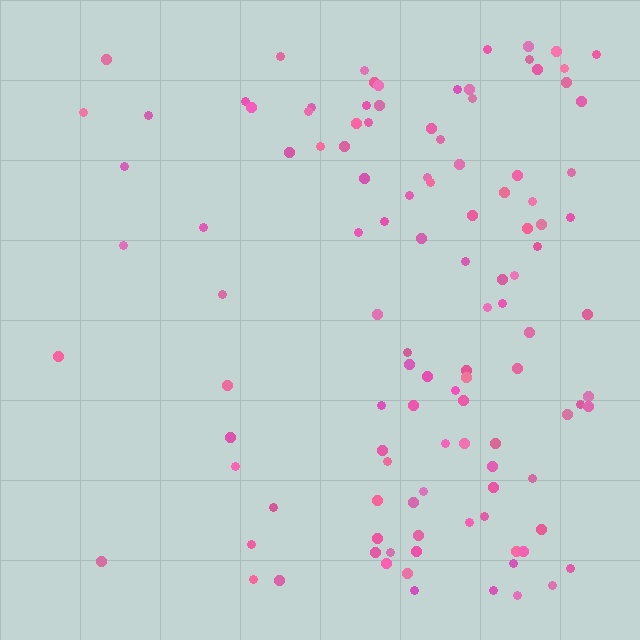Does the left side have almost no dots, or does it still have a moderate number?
Still a moderate number, just noticeably fewer than the right.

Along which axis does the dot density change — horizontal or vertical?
Horizontal.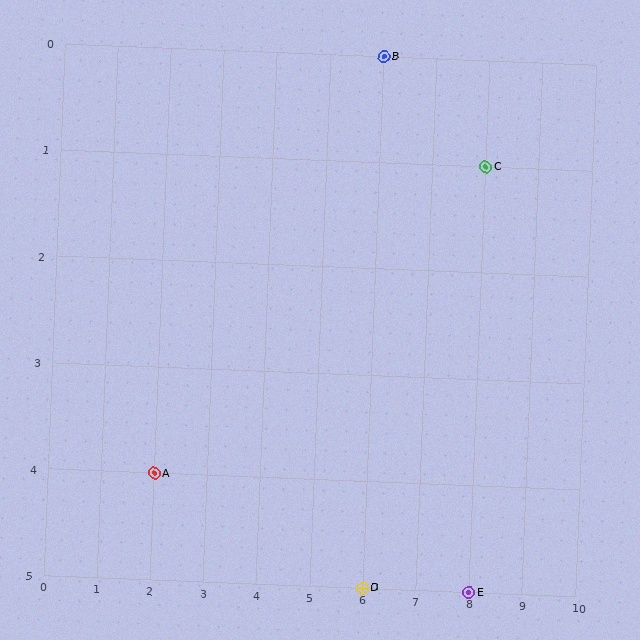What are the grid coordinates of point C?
Point C is at grid coordinates (8, 1).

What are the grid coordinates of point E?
Point E is at grid coordinates (8, 5).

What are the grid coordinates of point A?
Point A is at grid coordinates (2, 4).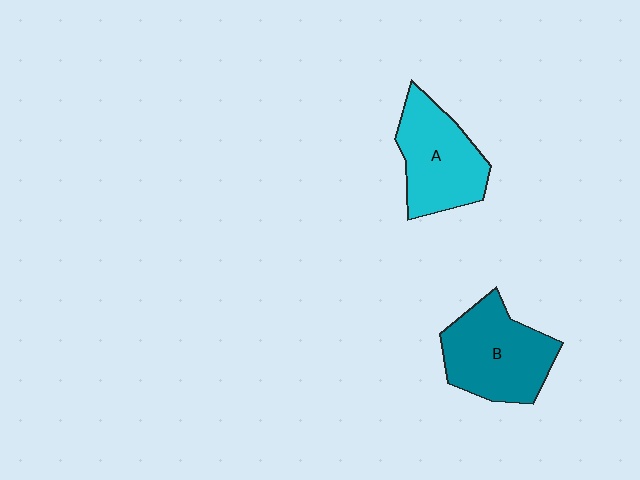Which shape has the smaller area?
Shape A (cyan).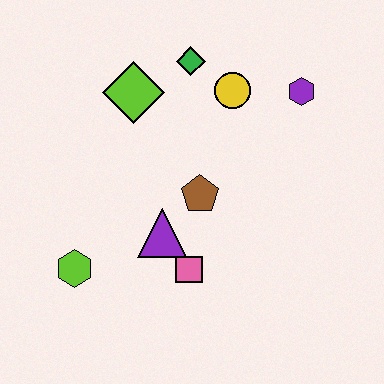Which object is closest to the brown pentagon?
The purple triangle is closest to the brown pentagon.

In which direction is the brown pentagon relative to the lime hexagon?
The brown pentagon is to the right of the lime hexagon.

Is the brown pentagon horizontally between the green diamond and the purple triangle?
No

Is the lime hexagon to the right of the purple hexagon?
No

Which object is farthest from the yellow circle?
The lime hexagon is farthest from the yellow circle.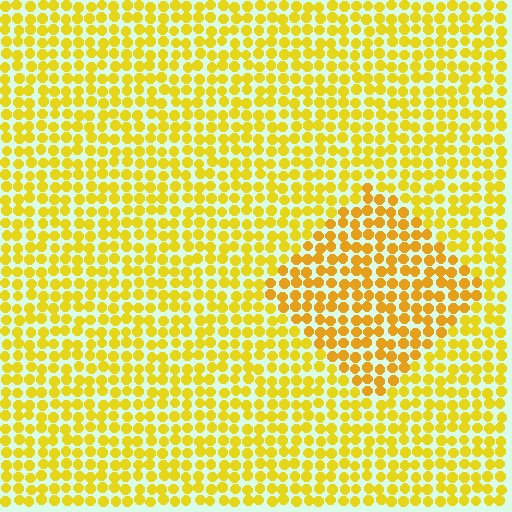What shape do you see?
I see a diamond.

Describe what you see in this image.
The image is filled with small yellow elements in a uniform arrangement. A diamond-shaped region is visible where the elements are tinted to a slightly different hue, forming a subtle color boundary.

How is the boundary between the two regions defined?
The boundary is defined purely by a slight shift in hue (about 16 degrees). Spacing, size, and orientation are identical on both sides.